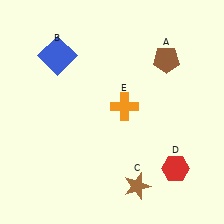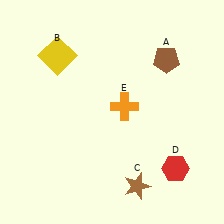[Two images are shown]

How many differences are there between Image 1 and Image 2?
There is 1 difference between the two images.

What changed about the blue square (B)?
In Image 1, B is blue. In Image 2, it changed to yellow.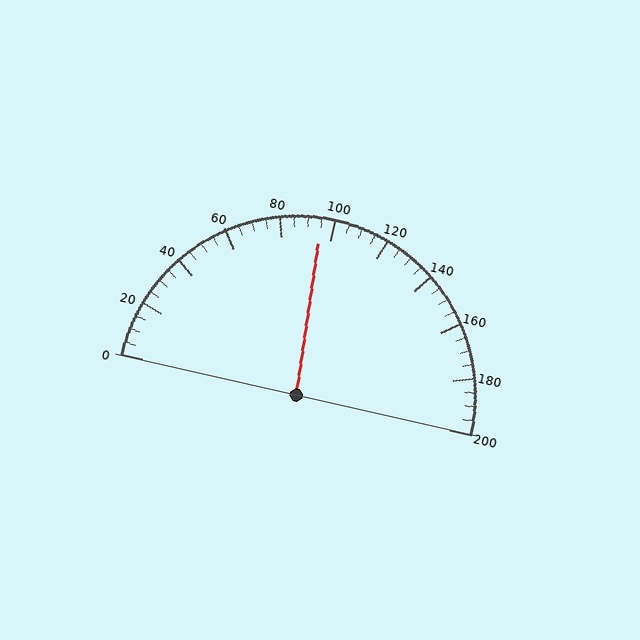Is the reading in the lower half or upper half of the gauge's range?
The reading is in the lower half of the range (0 to 200).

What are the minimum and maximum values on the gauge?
The gauge ranges from 0 to 200.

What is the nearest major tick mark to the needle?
The nearest major tick mark is 100.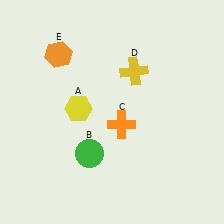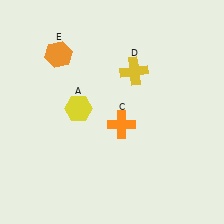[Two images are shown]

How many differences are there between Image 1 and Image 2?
There is 1 difference between the two images.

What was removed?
The green circle (B) was removed in Image 2.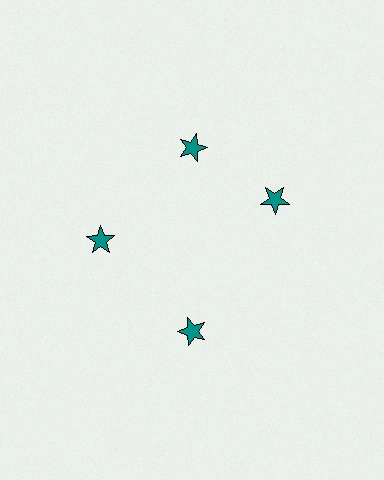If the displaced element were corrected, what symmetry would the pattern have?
It would have 4-fold rotational symmetry — the pattern would map onto itself every 90 degrees.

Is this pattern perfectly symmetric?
No. The 4 teal stars are arranged in a ring, but one element near the 3 o'clock position is rotated out of alignment along the ring, breaking the 4-fold rotational symmetry.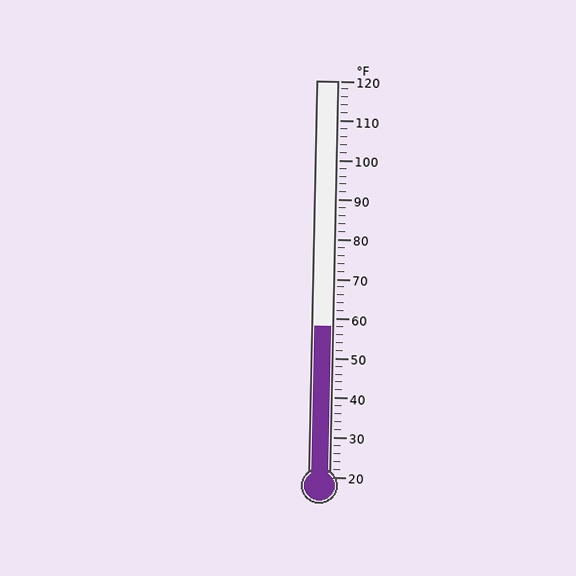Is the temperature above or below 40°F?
The temperature is above 40°F.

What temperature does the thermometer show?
The thermometer shows approximately 58°F.